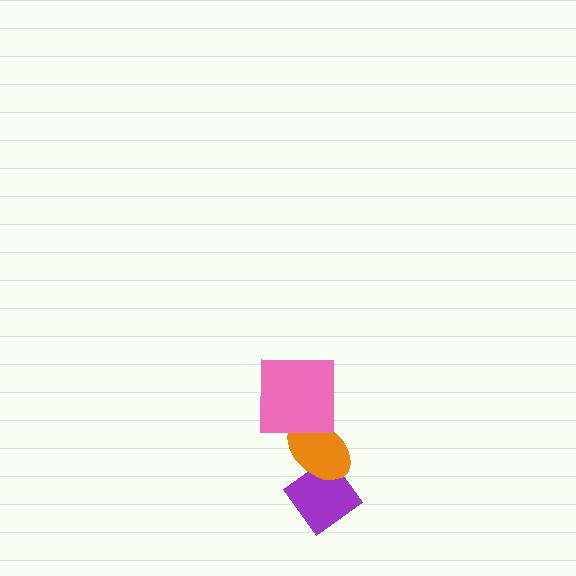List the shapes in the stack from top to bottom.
From top to bottom: the pink square, the orange ellipse, the purple diamond.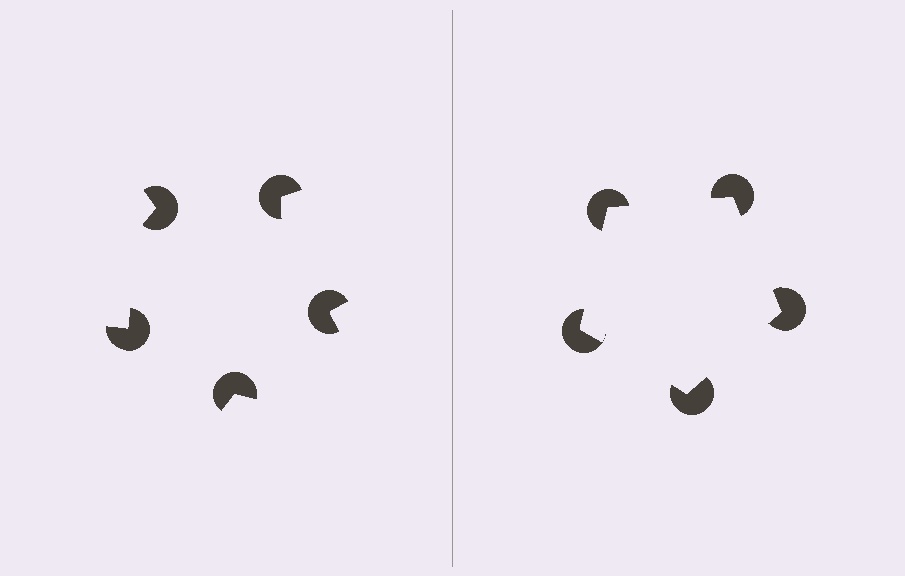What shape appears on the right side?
An illusory pentagon.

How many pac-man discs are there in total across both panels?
10 — 5 on each side.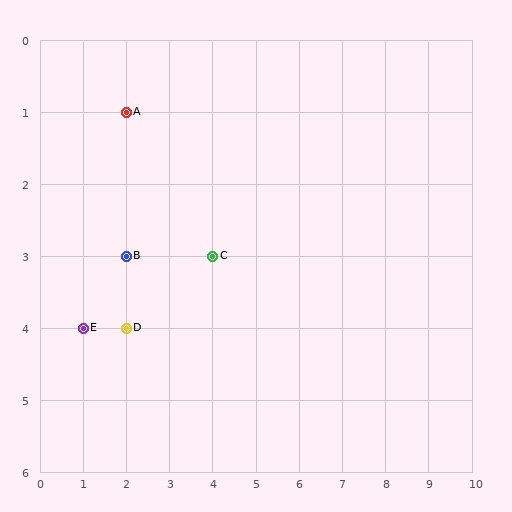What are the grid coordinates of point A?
Point A is at grid coordinates (2, 1).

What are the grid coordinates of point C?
Point C is at grid coordinates (4, 3).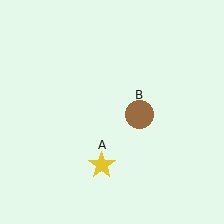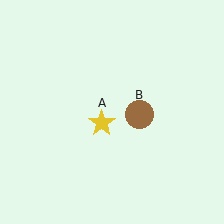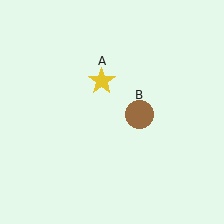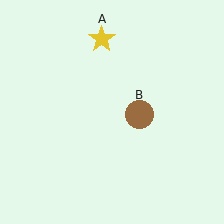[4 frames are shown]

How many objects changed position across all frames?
1 object changed position: yellow star (object A).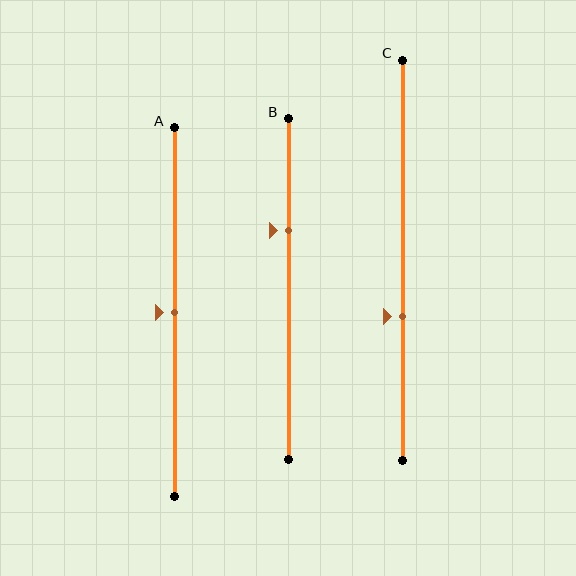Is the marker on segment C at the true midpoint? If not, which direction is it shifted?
No, the marker on segment C is shifted downward by about 14% of the segment length.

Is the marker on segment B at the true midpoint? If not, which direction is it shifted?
No, the marker on segment B is shifted upward by about 17% of the segment length.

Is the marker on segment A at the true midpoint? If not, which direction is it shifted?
Yes, the marker on segment A is at the true midpoint.